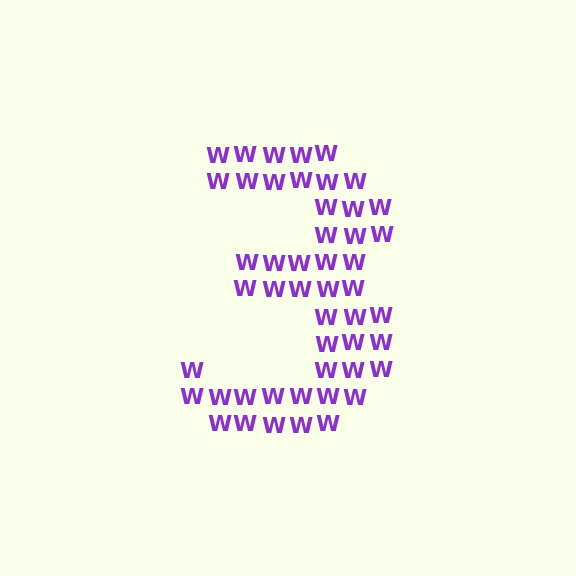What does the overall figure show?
The overall figure shows the digit 3.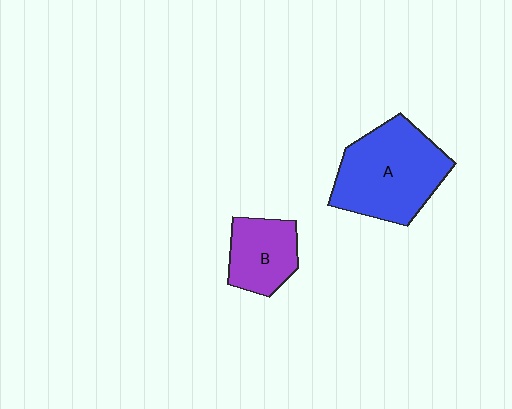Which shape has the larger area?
Shape A (blue).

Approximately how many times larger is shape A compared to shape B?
Approximately 1.9 times.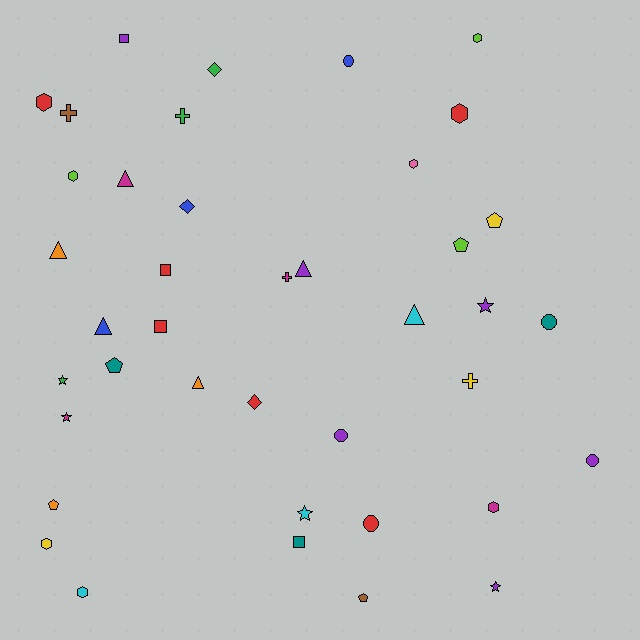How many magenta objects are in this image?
There are 4 magenta objects.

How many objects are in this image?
There are 40 objects.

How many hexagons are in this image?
There are 8 hexagons.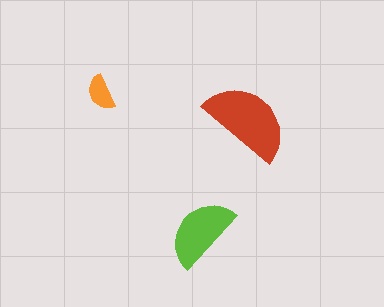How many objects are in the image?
There are 3 objects in the image.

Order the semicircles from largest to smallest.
the red one, the lime one, the orange one.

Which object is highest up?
The orange semicircle is topmost.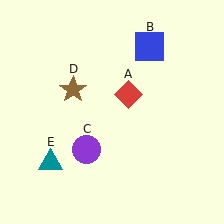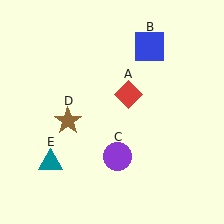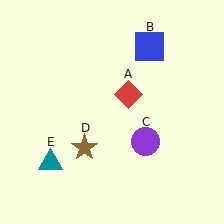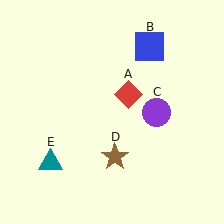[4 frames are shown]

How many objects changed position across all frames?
2 objects changed position: purple circle (object C), brown star (object D).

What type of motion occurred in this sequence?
The purple circle (object C), brown star (object D) rotated counterclockwise around the center of the scene.